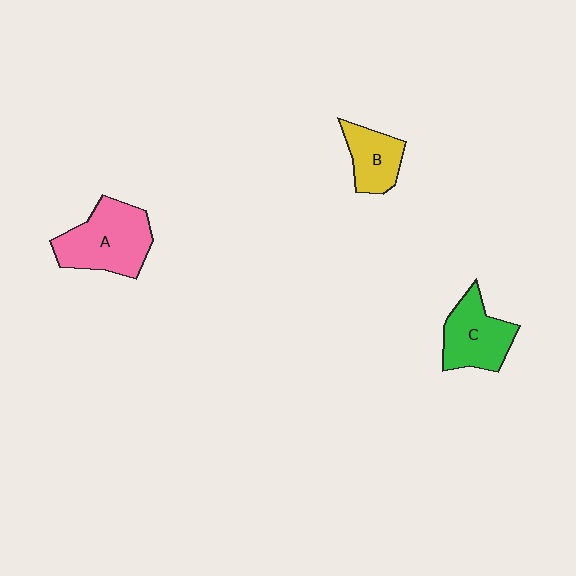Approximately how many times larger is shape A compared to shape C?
Approximately 1.3 times.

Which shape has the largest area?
Shape A (pink).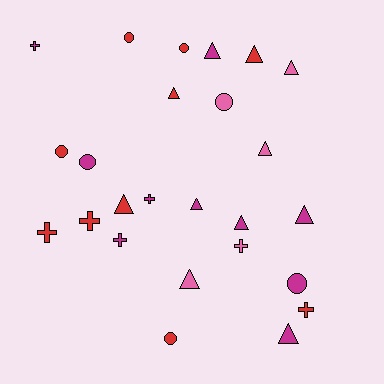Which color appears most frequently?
Magenta, with 10 objects.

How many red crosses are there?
There are 3 red crosses.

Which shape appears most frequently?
Triangle, with 11 objects.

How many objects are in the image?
There are 25 objects.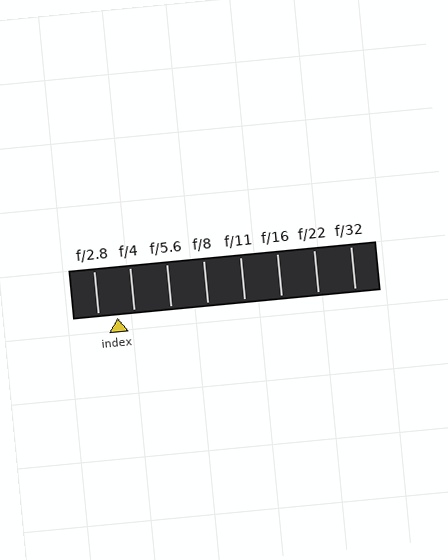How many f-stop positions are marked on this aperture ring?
There are 8 f-stop positions marked.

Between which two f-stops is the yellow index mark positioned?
The index mark is between f/2.8 and f/4.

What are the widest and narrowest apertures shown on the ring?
The widest aperture shown is f/2.8 and the narrowest is f/32.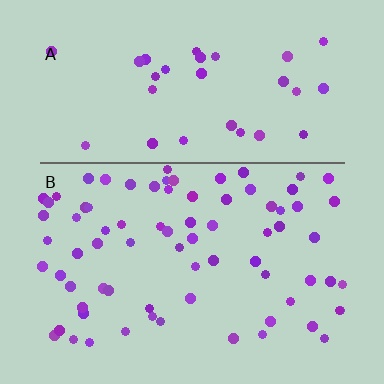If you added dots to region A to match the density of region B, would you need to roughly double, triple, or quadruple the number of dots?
Approximately double.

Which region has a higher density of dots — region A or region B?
B (the bottom).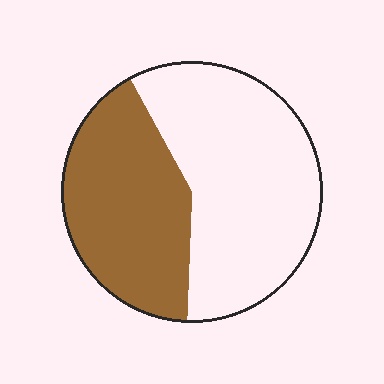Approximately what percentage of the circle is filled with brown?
Approximately 40%.